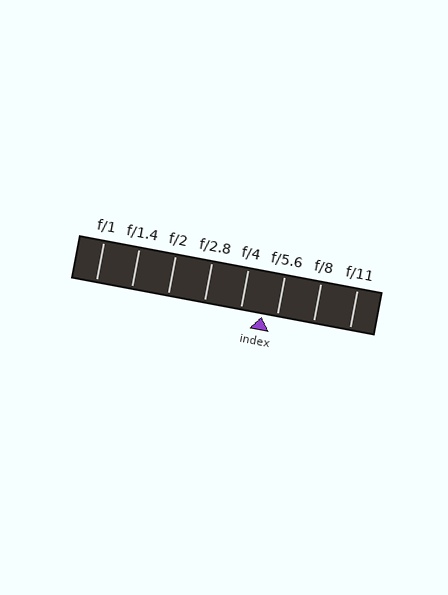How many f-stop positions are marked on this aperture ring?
There are 8 f-stop positions marked.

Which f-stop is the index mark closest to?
The index mark is closest to f/5.6.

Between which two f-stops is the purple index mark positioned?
The index mark is between f/4 and f/5.6.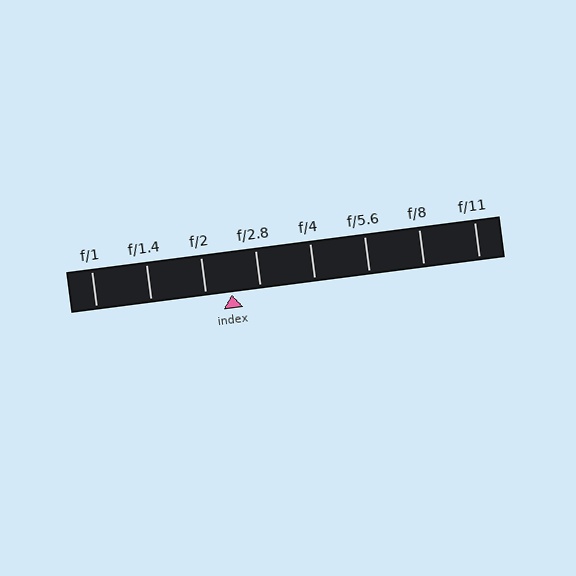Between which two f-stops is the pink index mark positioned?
The index mark is between f/2 and f/2.8.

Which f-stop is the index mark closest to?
The index mark is closest to f/2.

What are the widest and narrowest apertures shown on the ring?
The widest aperture shown is f/1 and the narrowest is f/11.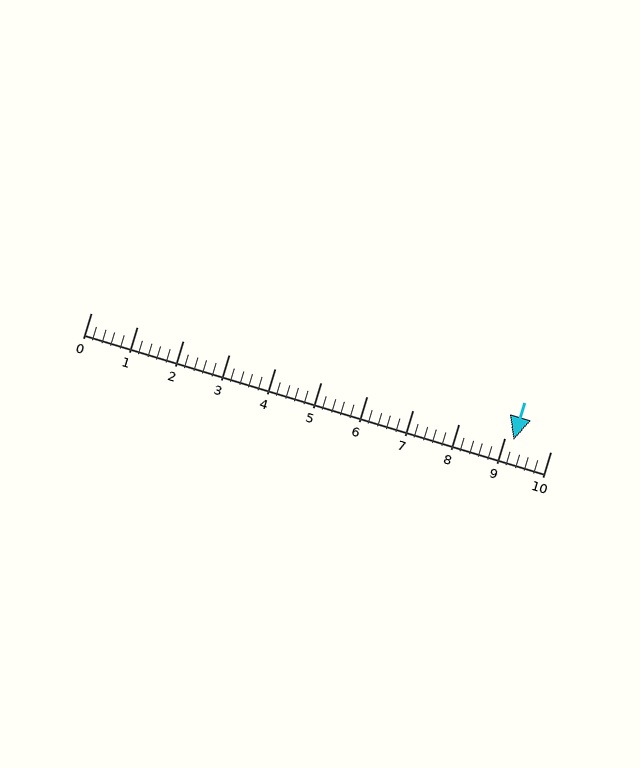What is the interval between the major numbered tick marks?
The major tick marks are spaced 1 units apart.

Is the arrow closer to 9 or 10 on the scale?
The arrow is closer to 9.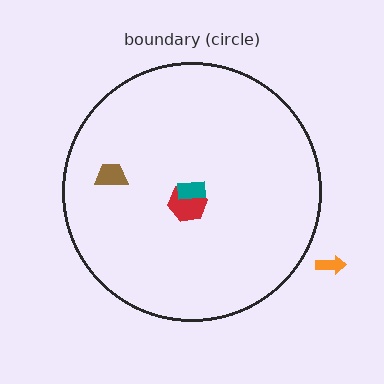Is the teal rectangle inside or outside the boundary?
Inside.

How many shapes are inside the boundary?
3 inside, 1 outside.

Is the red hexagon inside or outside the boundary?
Inside.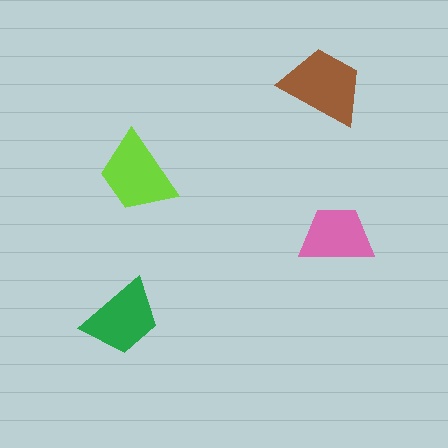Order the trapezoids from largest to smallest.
the brown one, the lime one, the green one, the pink one.